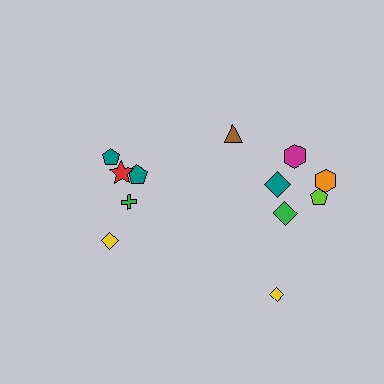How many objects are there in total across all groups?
There are 12 objects.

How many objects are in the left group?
There are 5 objects.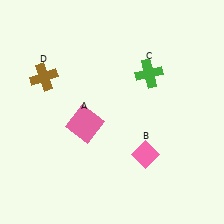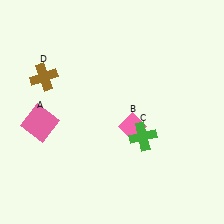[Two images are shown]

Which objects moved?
The objects that moved are: the pink square (A), the pink diamond (B), the green cross (C).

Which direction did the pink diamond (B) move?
The pink diamond (B) moved up.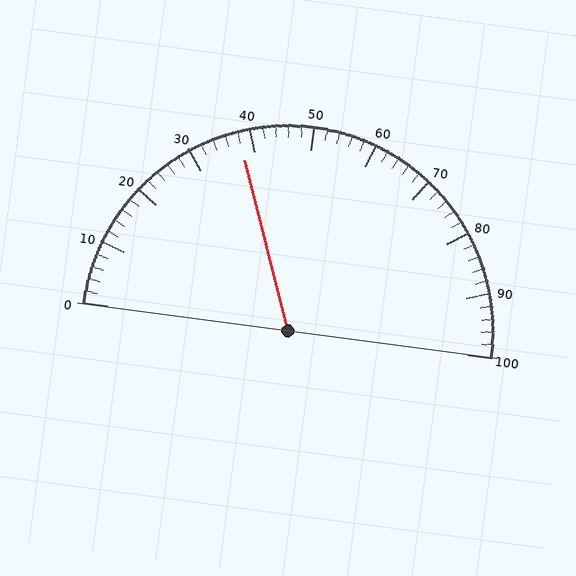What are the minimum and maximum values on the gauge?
The gauge ranges from 0 to 100.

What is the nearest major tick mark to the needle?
The nearest major tick mark is 40.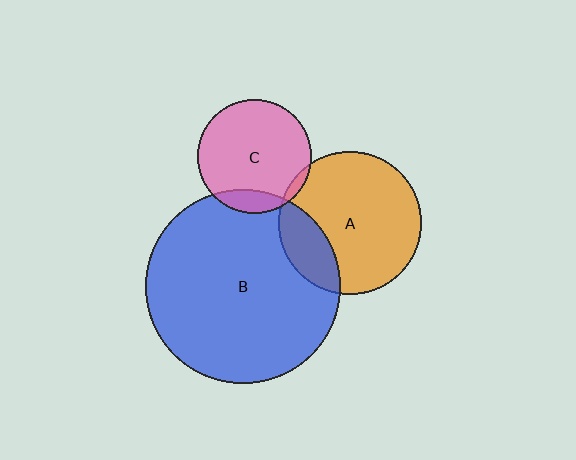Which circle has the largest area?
Circle B (blue).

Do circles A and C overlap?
Yes.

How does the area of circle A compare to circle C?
Approximately 1.6 times.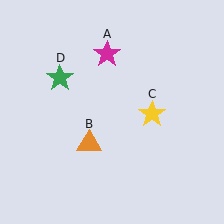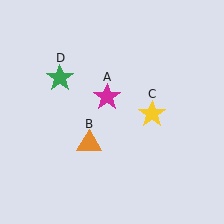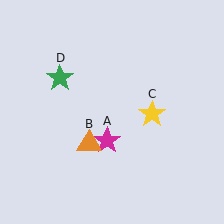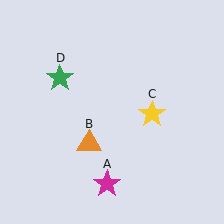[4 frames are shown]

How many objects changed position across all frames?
1 object changed position: magenta star (object A).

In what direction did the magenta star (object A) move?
The magenta star (object A) moved down.